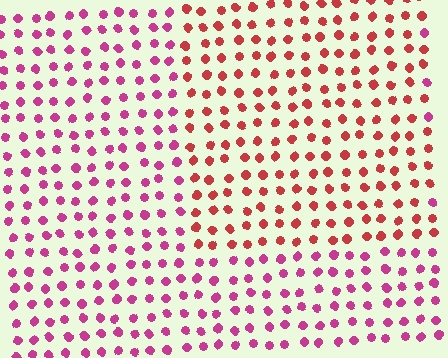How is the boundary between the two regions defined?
The boundary is defined purely by a slight shift in hue (about 35 degrees). Spacing, size, and orientation are identical on both sides.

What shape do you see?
I see a rectangle.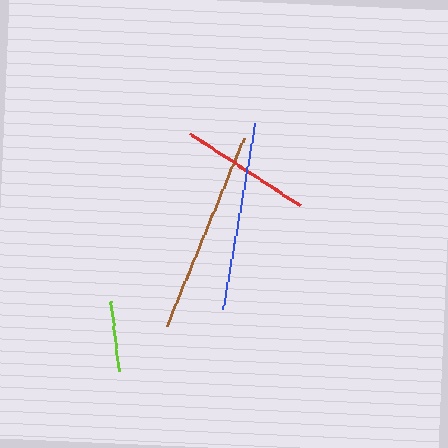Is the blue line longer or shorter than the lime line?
The blue line is longer than the lime line.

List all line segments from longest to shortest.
From longest to shortest: brown, blue, red, lime.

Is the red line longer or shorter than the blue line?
The blue line is longer than the red line.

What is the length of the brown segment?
The brown segment is approximately 203 pixels long.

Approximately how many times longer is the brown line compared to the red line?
The brown line is approximately 1.5 times the length of the red line.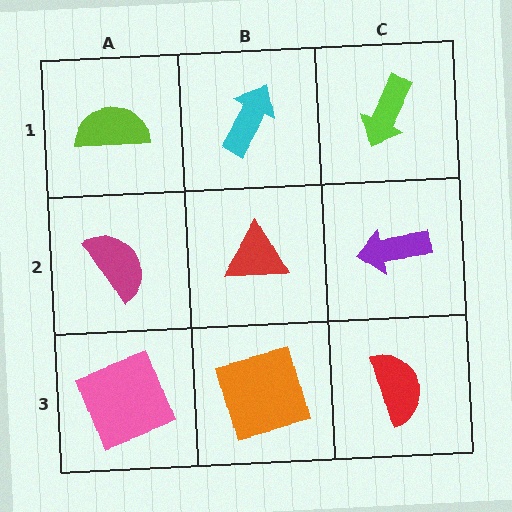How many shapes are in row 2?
3 shapes.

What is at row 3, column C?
A red semicircle.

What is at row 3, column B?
An orange square.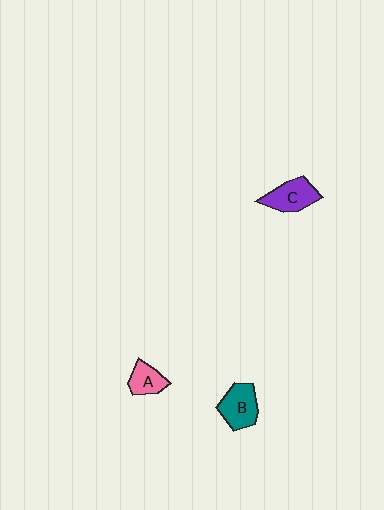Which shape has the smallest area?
Shape A (pink).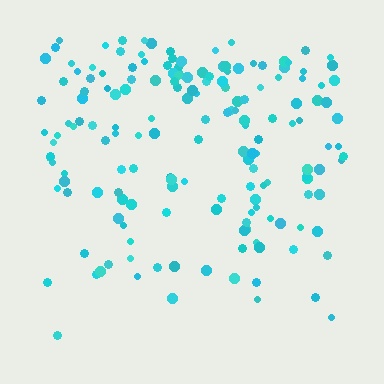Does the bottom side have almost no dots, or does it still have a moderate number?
Still a moderate number, just noticeably fewer than the top.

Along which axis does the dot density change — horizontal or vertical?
Vertical.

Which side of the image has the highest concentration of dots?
The top.